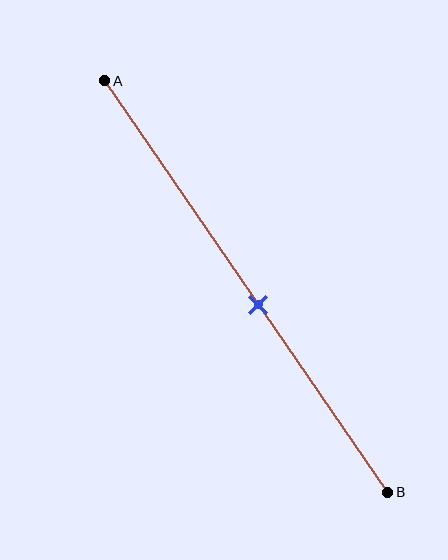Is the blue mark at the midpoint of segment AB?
No, the mark is at about 55% from A, not at the 50% midpoint.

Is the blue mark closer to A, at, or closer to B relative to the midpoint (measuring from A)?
The blue mark is closer to point B than the midpoint of segment AB.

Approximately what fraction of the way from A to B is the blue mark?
The blue mark is approximately 55% of the way from A to B.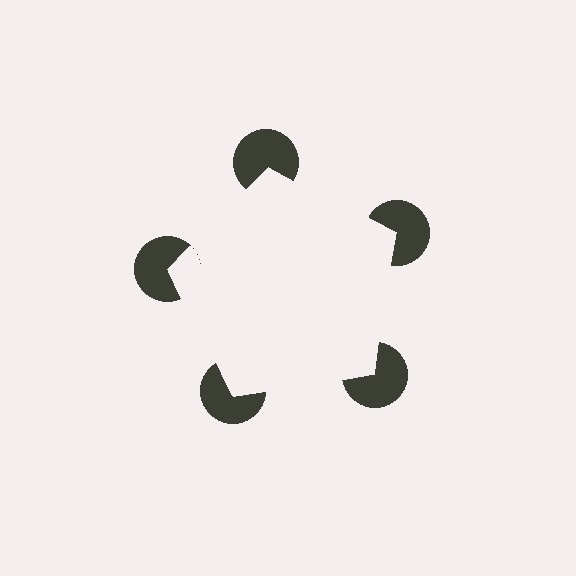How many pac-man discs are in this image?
There are 5 — one at each vertex of the illusory pentagon.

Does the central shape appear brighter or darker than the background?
It typically appears slightly brighter than the background, even though no actual brightness change is drawn.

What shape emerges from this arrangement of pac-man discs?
An illusory pentagon — its edges are inferred from the aligned wedge cuts in the pac-man discs, not physically drawn.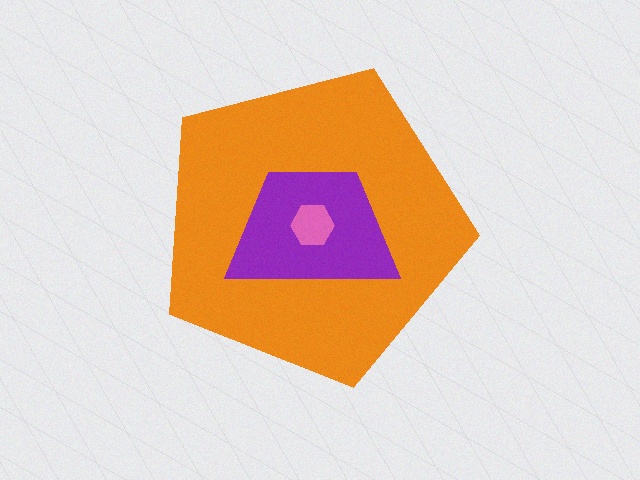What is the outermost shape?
The orange pentagon.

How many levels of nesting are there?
3.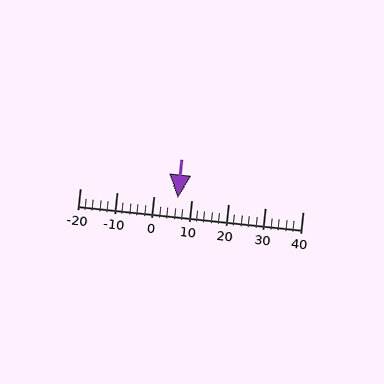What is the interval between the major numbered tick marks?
The major tick marks are spaced 10 units apart.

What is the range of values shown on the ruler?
The ruler shows values from -20 to 40.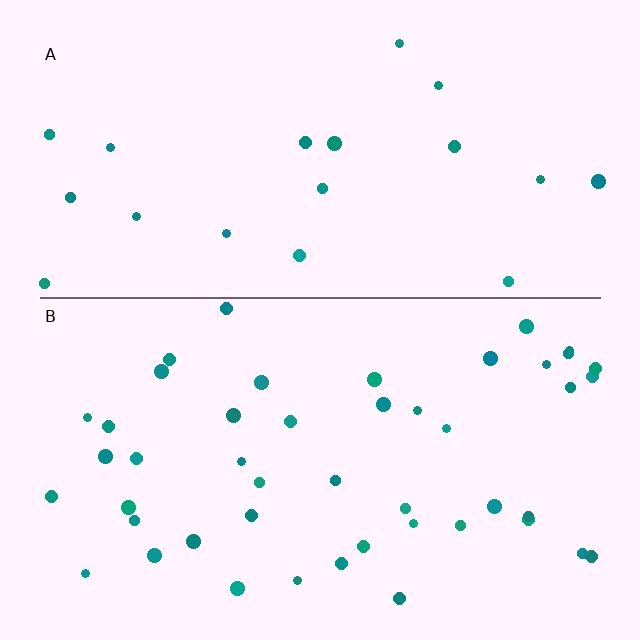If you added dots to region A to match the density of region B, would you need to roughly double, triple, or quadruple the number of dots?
Approximately double.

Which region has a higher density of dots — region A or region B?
B (the bottom).